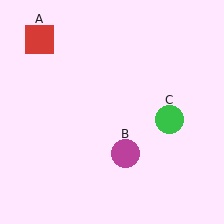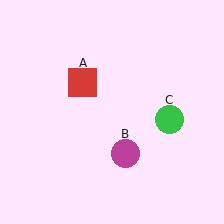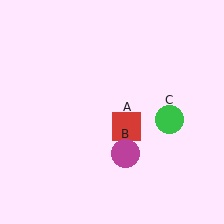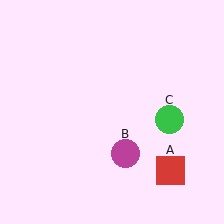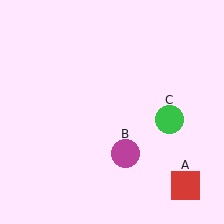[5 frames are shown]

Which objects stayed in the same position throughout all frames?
Magenta circle (object B) and green circle (object C) remained stationary.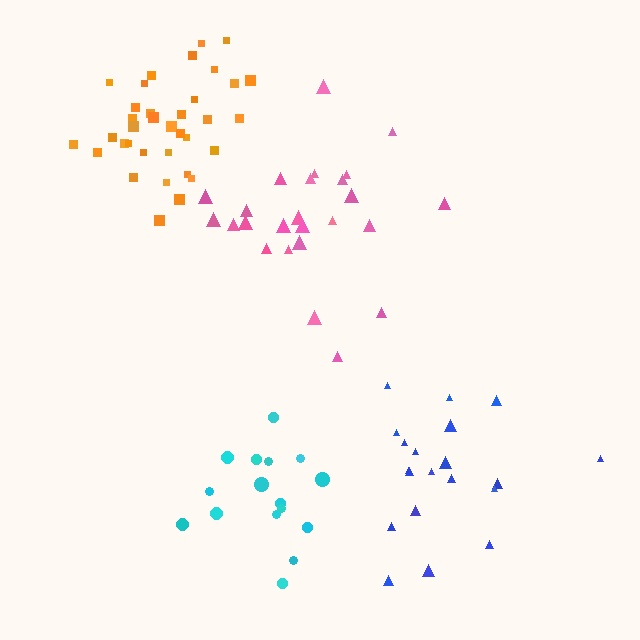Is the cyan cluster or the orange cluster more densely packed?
Orange.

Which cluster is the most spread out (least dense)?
Blue.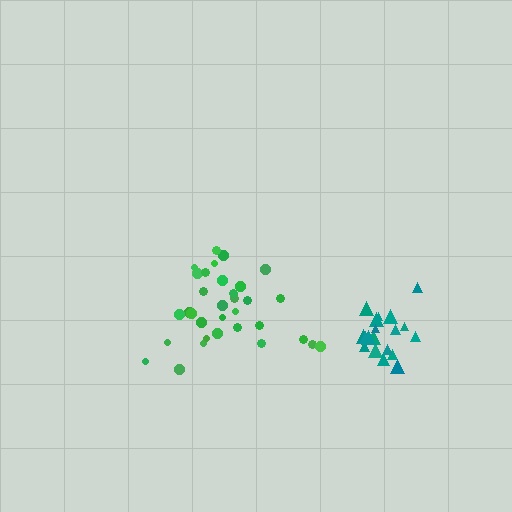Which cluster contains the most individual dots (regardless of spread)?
Green (33).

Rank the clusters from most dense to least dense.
teal, green.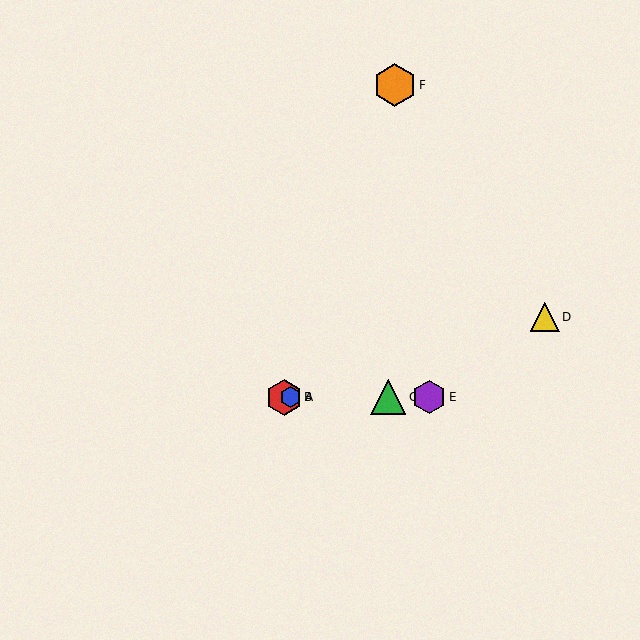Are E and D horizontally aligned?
No, E is at y≈397 and D is at y≈317.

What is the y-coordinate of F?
Object F is at y≈85.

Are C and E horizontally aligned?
Yes, both are at y≈397.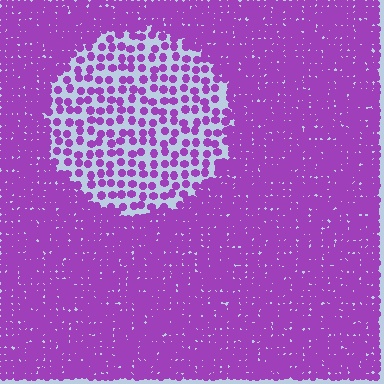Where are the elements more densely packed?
The elements are more densely packed outside the circle boundary.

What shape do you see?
I see a circle.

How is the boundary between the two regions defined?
The boundary is defined by a change in element density (approximately 2.8x ratio). All elements are the same color, size, and shape.